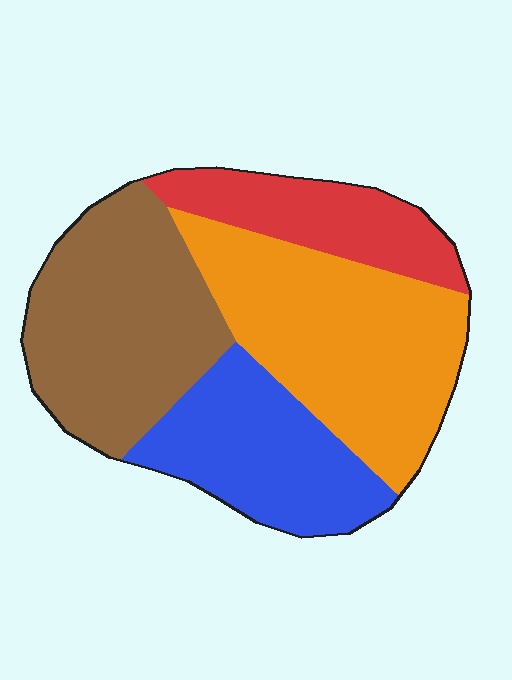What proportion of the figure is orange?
Orange covers roughly 35% of the figure.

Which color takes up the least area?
Red, at roughly 15%.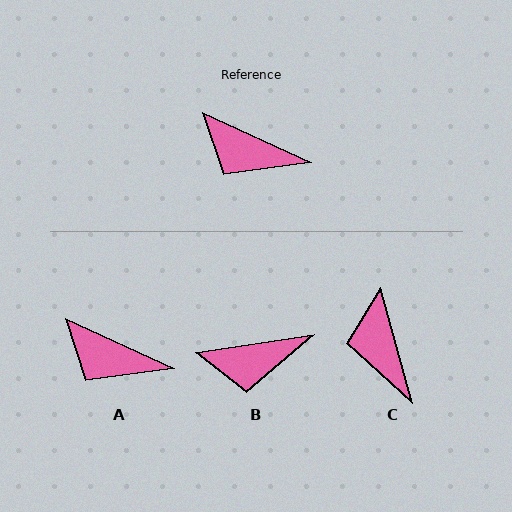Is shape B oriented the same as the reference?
No, it is off by about 33 degrees.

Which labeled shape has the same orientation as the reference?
A.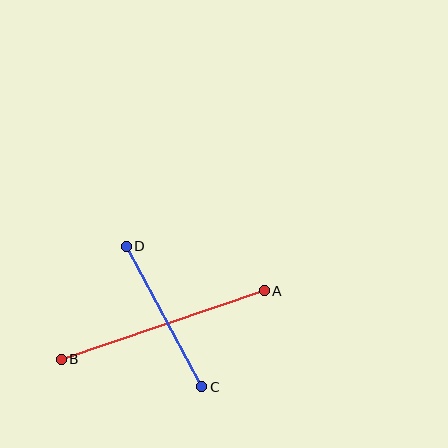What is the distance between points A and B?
The distance is approximately 214 pixels.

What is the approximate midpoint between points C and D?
The midpoint is at approximately (164, 316) pixels.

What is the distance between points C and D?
The distance is approximately 159 pixels.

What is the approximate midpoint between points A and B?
The midpoint is at approximately (163, 325) pixels.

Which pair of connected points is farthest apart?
Points A and B are farthest apart.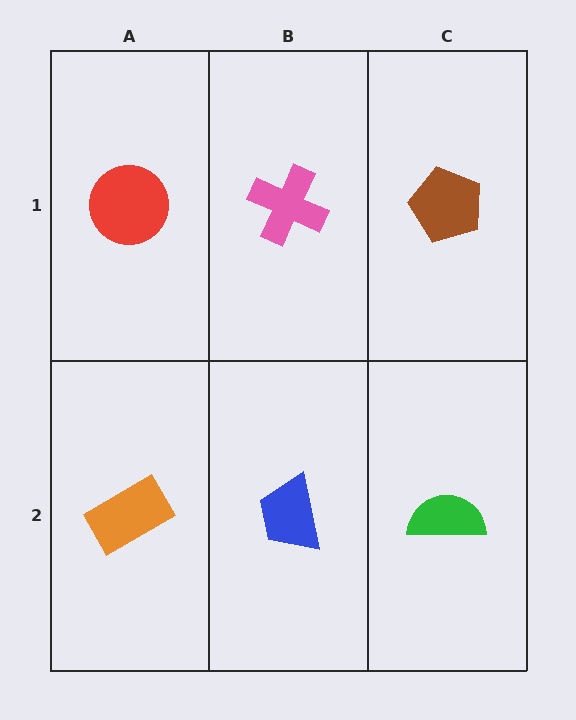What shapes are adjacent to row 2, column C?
A brown pentagon (row 1, column C), a blue trapezoid (row 2, column B).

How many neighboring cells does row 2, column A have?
2.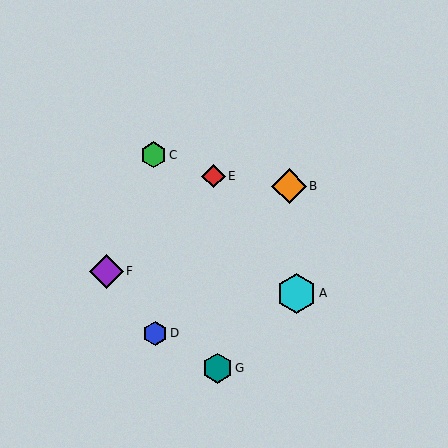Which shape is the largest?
The cyan hexagon (labeled A) is the largest.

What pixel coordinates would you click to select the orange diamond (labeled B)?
Click at (289, 186) to select the orange diamond B.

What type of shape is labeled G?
Shape G is a teal hexagon.